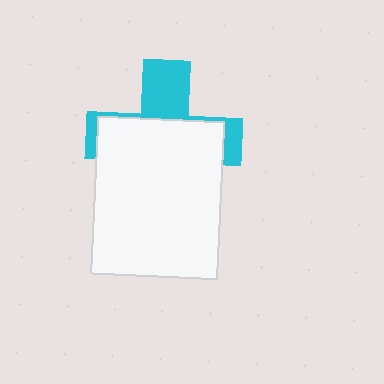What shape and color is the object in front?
The object in front is a white rectangle.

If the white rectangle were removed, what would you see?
You would see the complete cyan cross.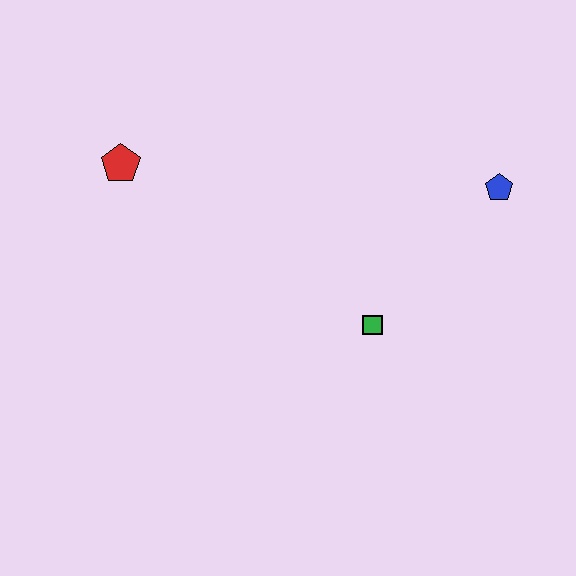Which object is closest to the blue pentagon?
The green square is closest to the blue pentagon.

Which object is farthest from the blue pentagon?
The red pentagon is farthest from the blue pentagon.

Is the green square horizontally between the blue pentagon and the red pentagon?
Yes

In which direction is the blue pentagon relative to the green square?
The blue pentagon is above the green square.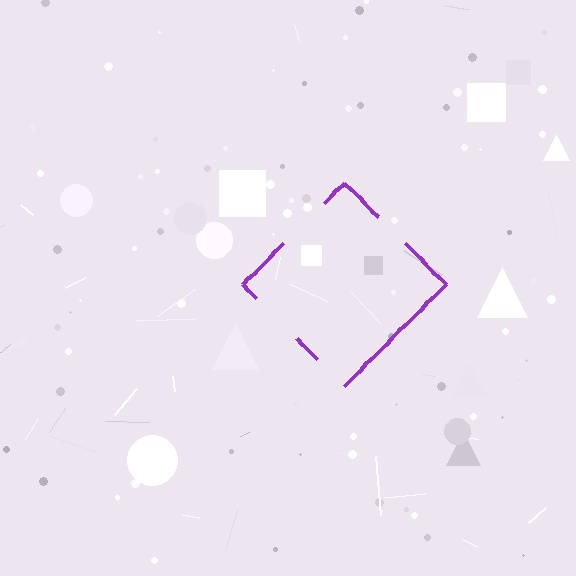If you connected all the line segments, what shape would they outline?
They would outline a diamond.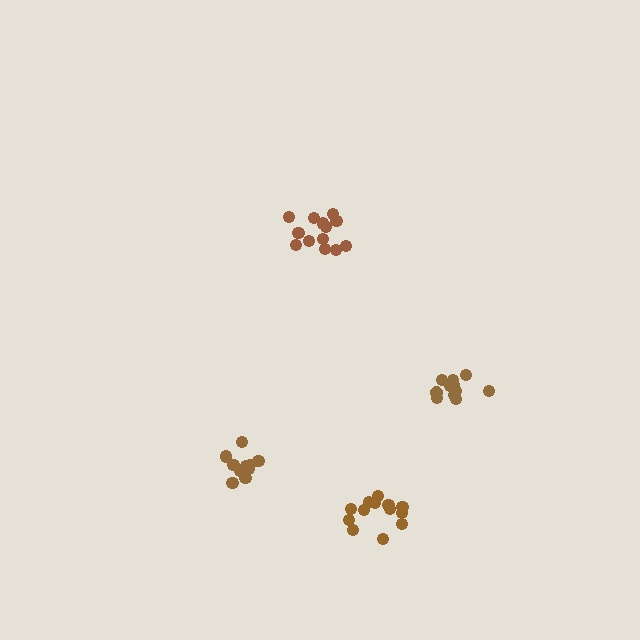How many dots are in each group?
Group 1: 12 dots, Group 2: 13 dots, Group 3: 11 dots, Group 4: 13 dots (49 total).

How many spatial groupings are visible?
There are 4 spatial groupings.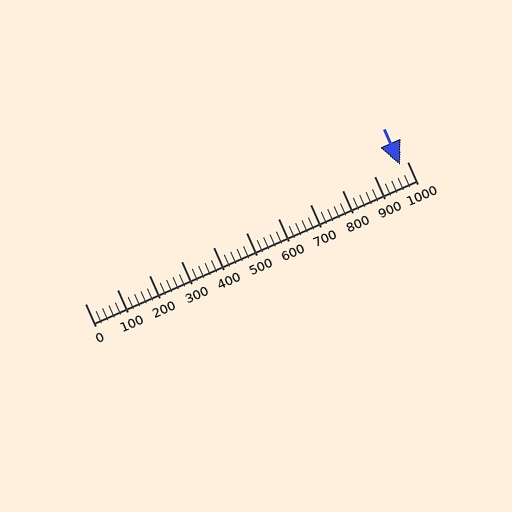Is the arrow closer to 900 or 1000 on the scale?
The arrow is closer to 1000.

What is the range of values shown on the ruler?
The ruler shows values from 0 to 1000.